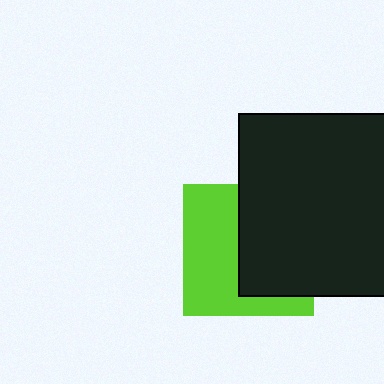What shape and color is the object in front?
The object in front is a black square.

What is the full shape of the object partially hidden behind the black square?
The partially hidden object is a lime square.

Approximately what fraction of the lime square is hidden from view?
Roughly 50% of the lime square is hidden behind the black square.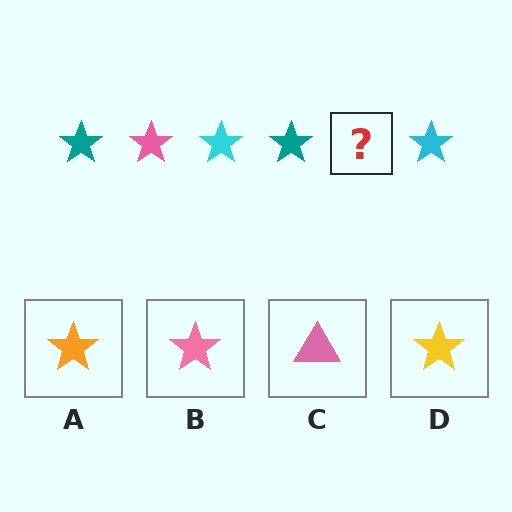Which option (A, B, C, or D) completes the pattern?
B.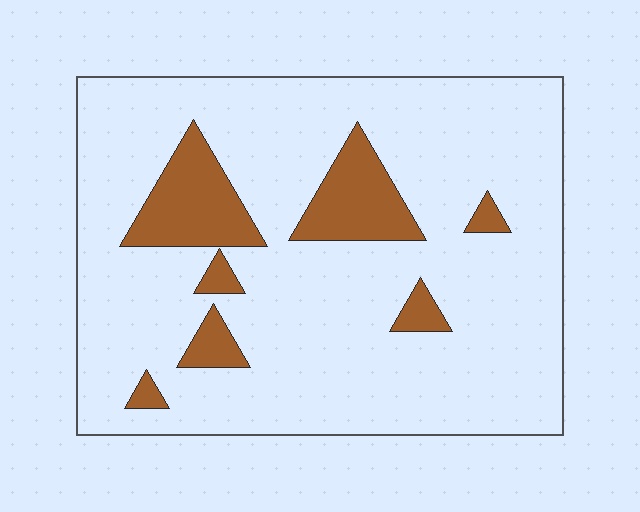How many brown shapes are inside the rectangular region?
7.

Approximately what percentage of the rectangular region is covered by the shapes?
Approximately 15%.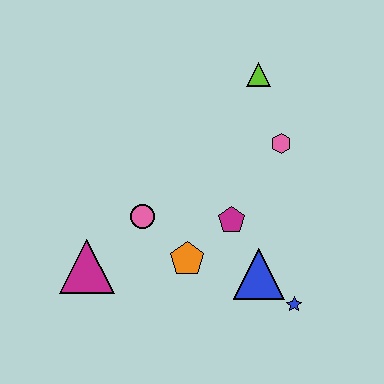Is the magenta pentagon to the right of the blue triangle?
No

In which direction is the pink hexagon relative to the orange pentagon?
The pink hexagon is above the orange pentagon.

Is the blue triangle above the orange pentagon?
No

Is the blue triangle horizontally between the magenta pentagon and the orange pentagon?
No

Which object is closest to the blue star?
The blue triangle is closest to the blue star.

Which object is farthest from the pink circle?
The lime triangle is farthest from the pink circle.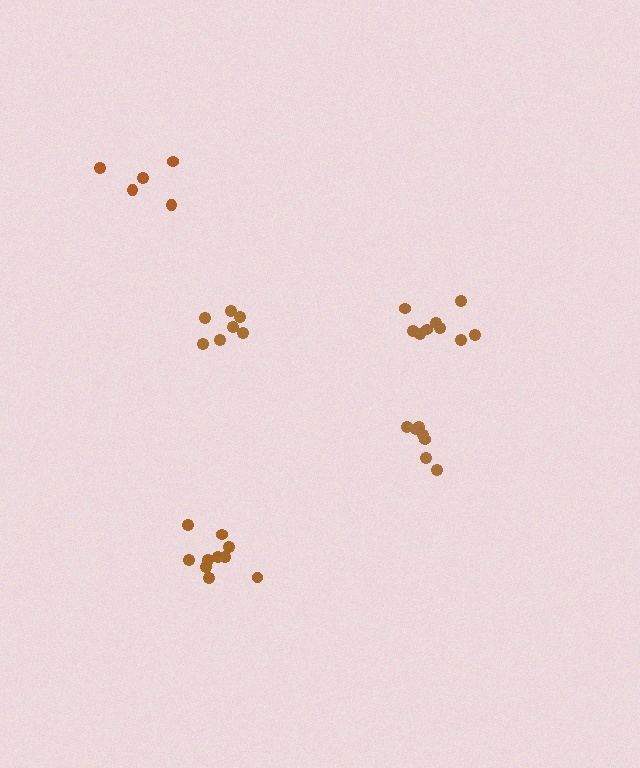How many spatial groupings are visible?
There are 5 spatial groupings.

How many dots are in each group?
Group 1: 7 dots, Group 2: 5 dots, Group 3: 7 dots, Group 4: 10 dots, Group 5: 9 dots (38 total).